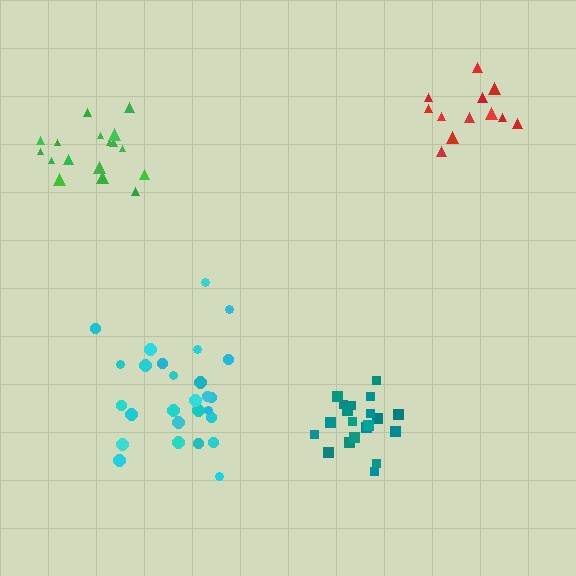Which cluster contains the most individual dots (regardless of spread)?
Cyan (27).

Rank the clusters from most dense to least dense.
teal, cyan, red, green.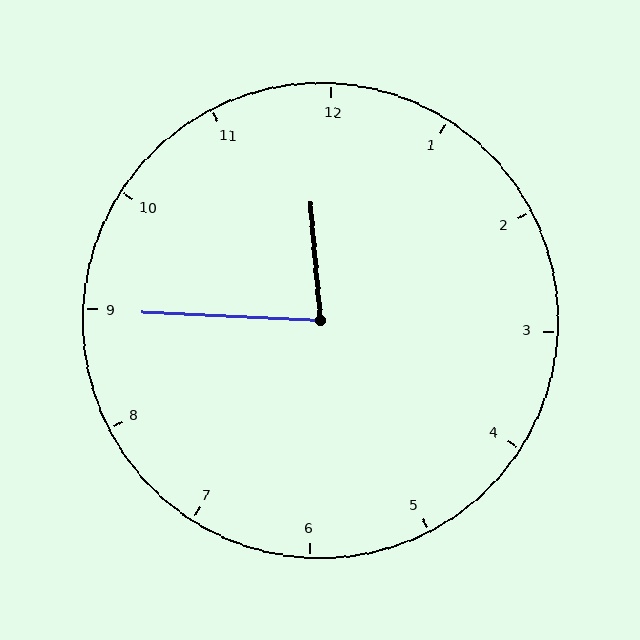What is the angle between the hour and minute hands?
Approximately 82 degrees.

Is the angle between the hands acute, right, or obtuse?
It is acute.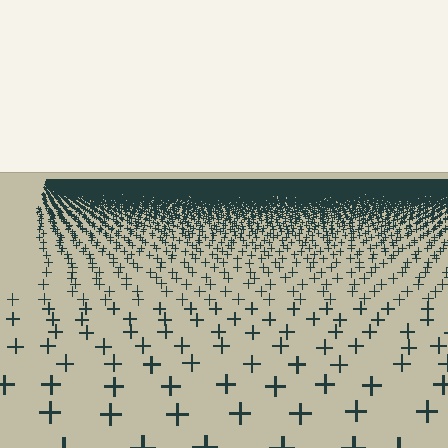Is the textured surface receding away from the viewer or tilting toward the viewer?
The surface is receding away from the viewer. Texture elements get smaller and denser toward the top.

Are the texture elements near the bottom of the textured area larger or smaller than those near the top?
Larger. Near the bottom, elements are closer to the viewer and appear at a bigger on-screen size.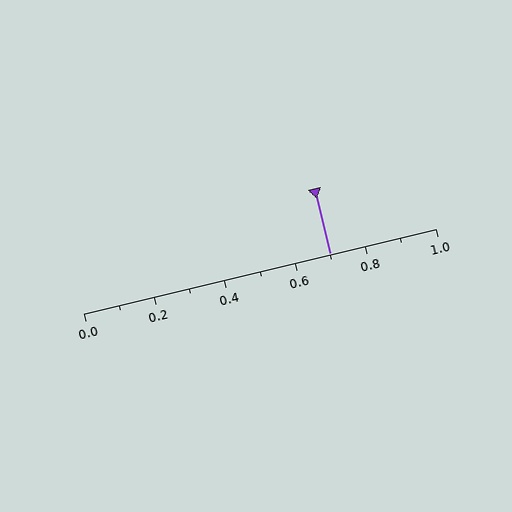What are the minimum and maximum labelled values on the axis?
The axis runs from 0.0 to 1.0.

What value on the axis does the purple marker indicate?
The marker indicates approximately 0.7.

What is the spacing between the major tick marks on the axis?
The major ticks are spaced 0.2 apart.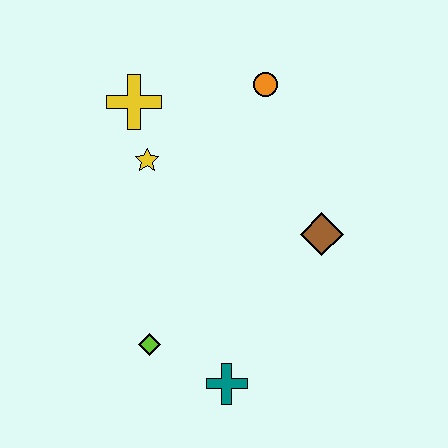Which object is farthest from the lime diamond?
The orange circle is farthest from the lime diamond.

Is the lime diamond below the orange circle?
Yes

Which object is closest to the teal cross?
The lime diamond is closest to the teal cross.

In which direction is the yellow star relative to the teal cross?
The yellow star is above the teal cross.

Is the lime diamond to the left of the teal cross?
Yes